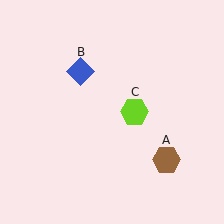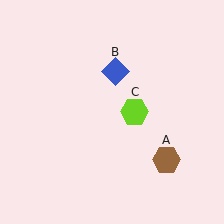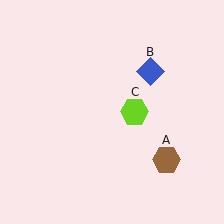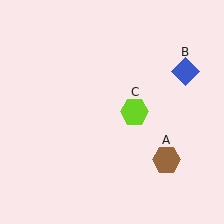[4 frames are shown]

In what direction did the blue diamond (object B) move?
The blue diamond (object B) moved right.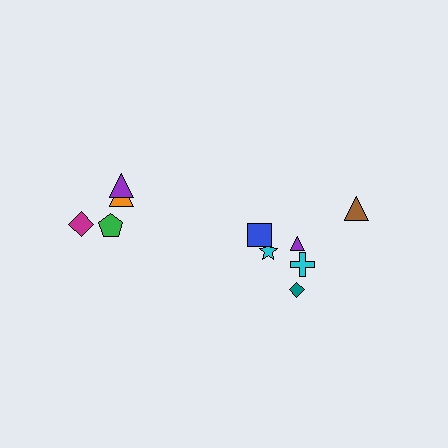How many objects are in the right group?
There are 6 objects.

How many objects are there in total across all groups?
There are 10 objects.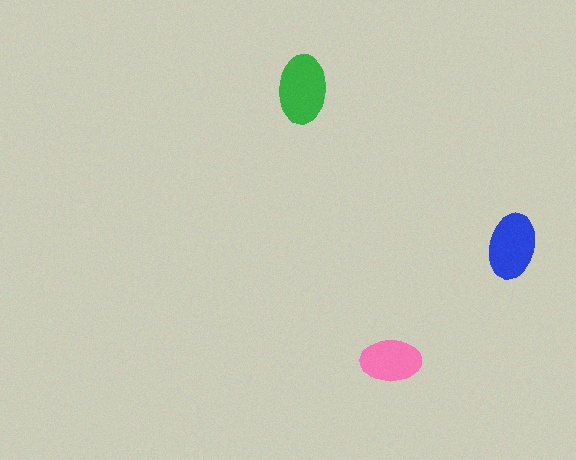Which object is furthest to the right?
The blue ellipse is rightmost.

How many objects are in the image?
There are 3 objects in the image.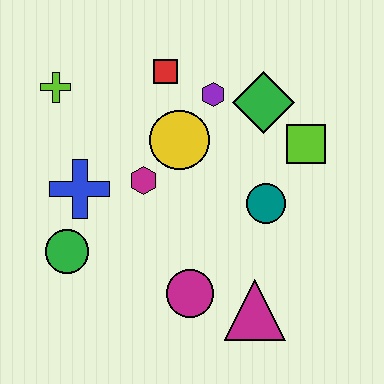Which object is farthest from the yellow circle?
The magenta triangle is farthest from the yellow circle.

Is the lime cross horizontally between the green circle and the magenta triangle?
No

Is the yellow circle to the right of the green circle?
Yes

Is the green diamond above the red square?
No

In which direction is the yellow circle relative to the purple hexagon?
The yellow circle is below the purple hexagon.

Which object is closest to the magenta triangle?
The magenta circle is closest to the magenta triangle.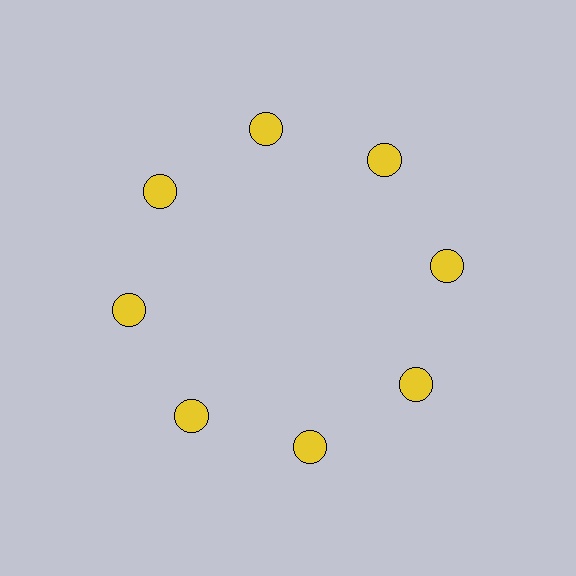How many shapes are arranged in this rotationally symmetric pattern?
There are 8 shapes, arranged in 8 groups of 1.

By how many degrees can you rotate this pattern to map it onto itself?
The pattern maps onto itself every 45 degrees of rotation.